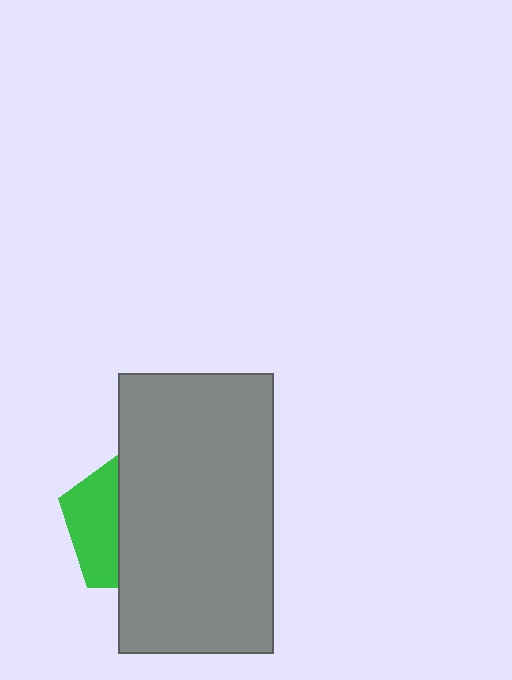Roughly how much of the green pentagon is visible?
A small part of it is visible (roughly 35%).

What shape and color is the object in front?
The object in front is a gray rectangle.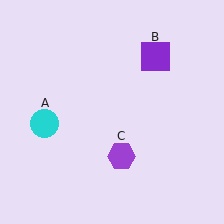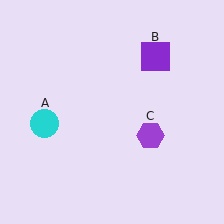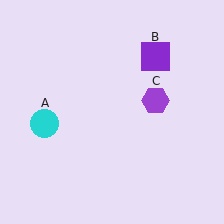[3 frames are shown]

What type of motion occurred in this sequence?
The purple hexagon (object C) rotated counterclockwise around the center of the scene.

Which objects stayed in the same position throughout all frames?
Cyan circle (object A) and purple square (object B) remained stationary.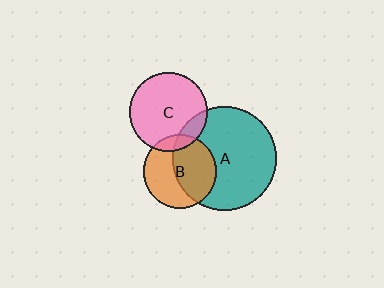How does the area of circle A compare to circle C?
Approximately 1.7 times.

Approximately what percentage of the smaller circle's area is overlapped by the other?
Approximately 50%.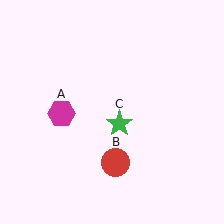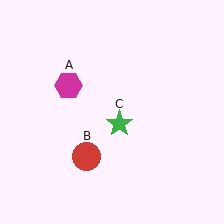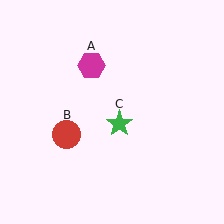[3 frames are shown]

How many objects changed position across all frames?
2 objects changed position: magenta hexagon (object A), red circle (object B).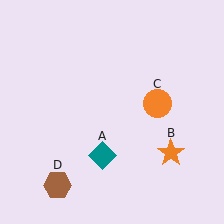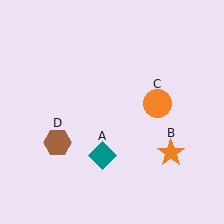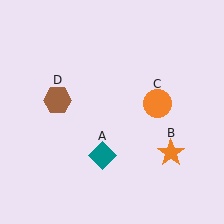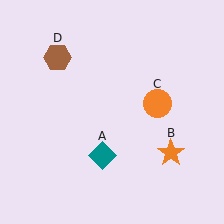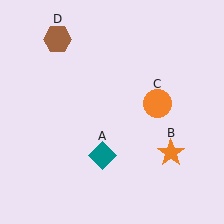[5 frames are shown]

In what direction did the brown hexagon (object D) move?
The brown hexagon (object D) moved up.